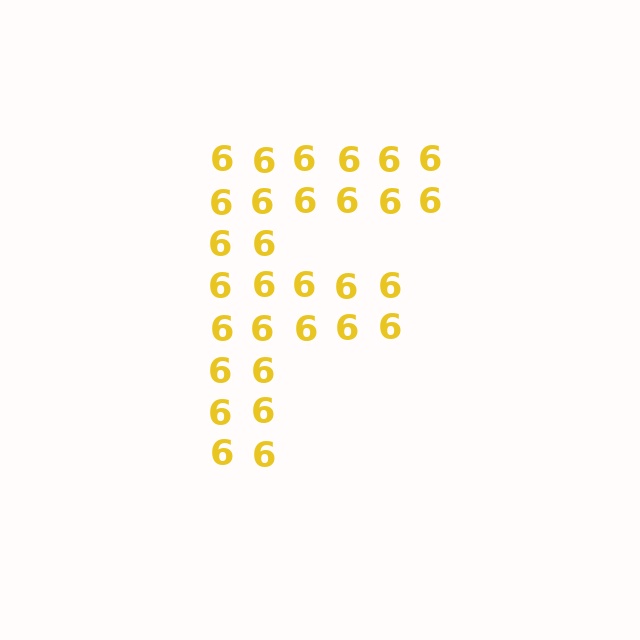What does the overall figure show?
The overall figure shows the letter F.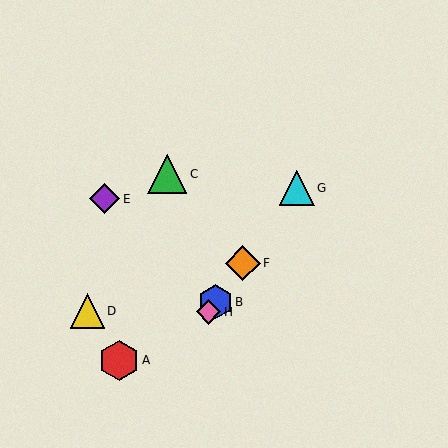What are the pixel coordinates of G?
Object G is at (297, 188).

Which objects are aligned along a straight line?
Objects B, F, G, H are aligned along a straight line.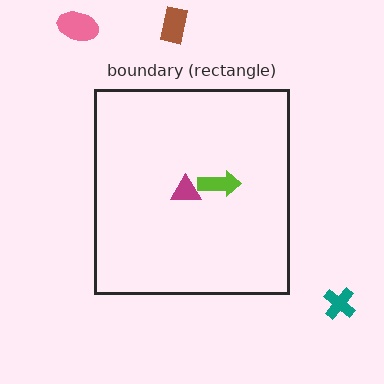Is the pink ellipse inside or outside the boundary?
Outside.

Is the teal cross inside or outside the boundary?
Outside.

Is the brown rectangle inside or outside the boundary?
Outside.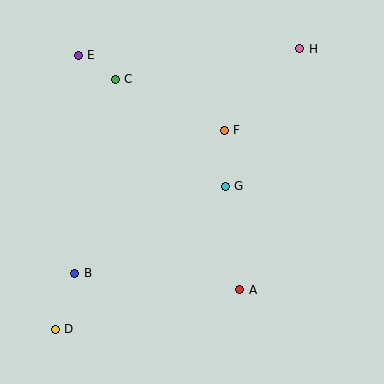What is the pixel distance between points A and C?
The distance between A and C is 244 pixels.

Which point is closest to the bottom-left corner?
Point D is closest to the bottom-left corner.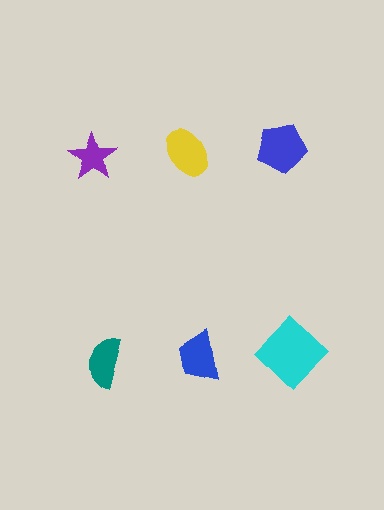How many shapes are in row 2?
3 shapes.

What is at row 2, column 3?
A cyan diamond.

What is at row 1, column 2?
A yellow ellipse.